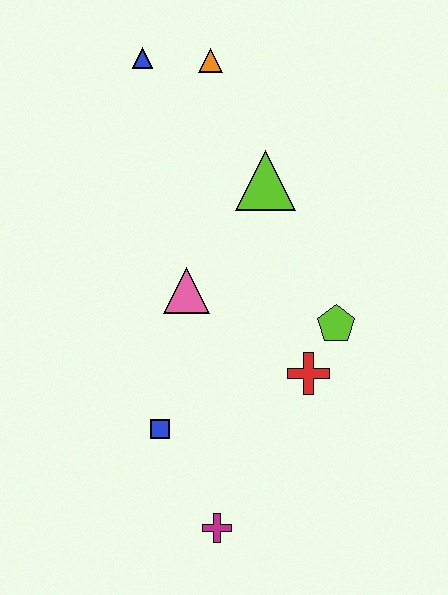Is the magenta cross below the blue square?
Yes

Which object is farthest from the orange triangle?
The magenta cross is farthest from the orange triangle.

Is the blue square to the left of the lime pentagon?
Yes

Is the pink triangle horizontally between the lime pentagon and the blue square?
Yes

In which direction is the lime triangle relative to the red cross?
The lime triangle is above the red cross.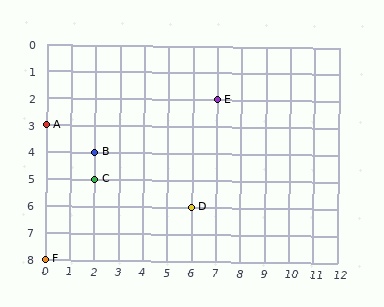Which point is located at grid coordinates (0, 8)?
Point F is at (0, 8).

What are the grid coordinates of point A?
Point A is at grid coordinates (0, 3).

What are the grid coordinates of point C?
Point C is at grid coordinates (2, 5).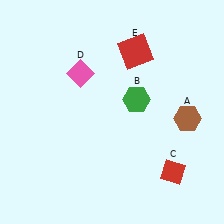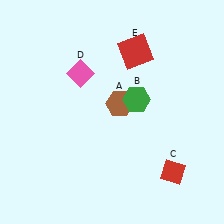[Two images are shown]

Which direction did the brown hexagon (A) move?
The brown hexagon (A) moved left.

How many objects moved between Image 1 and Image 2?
1 object moved between the two images.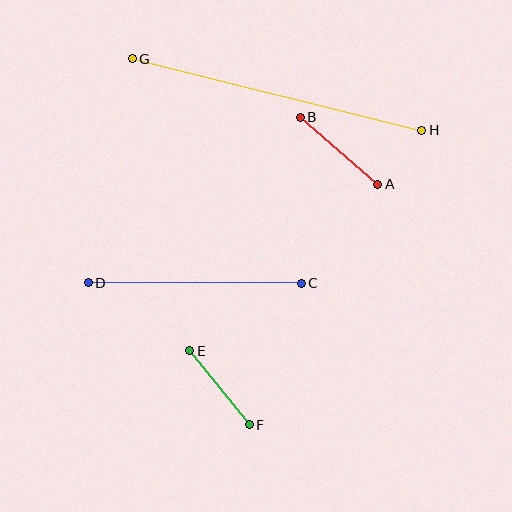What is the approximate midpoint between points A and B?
The midpoint is at approximately (339, 151) pixels.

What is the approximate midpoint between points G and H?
The midpoint is at approximately (277, 95) pixels.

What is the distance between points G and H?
The distance is approximately 298 pixels.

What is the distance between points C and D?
The distance is approximately 213 pixels.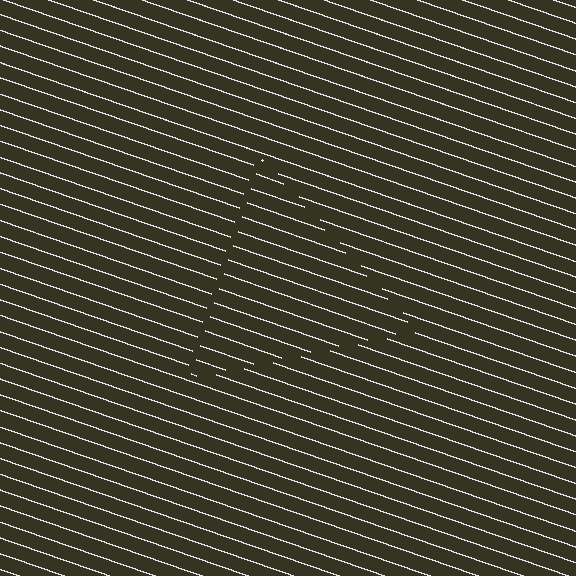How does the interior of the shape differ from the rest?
The interior of the shape contains the same grating, shifted by half a period — the contour is defined by the phase discontinuity where line-ends from the inner and outer gratings abut.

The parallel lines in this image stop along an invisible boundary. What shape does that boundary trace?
An illusory triangle. The interior of the shape contains the same grating, shifted by half a period — the contour is defined by the phase discontinuity where line-ends from the inner and outer gratings abut.